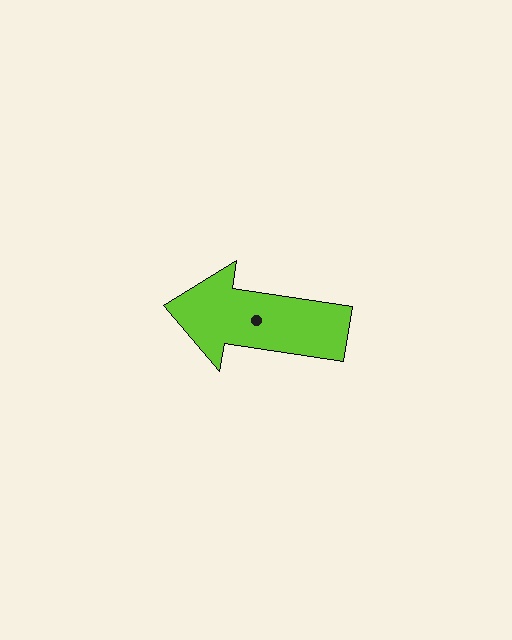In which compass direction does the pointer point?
West.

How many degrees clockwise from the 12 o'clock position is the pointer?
Approximately 279 degrees.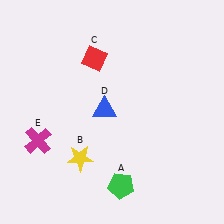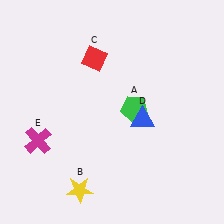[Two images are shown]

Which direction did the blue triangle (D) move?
The blue triangle (D) moved right.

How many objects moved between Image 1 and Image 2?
3 objects moved between the two images.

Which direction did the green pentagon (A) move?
The green pentagon (A) moved up.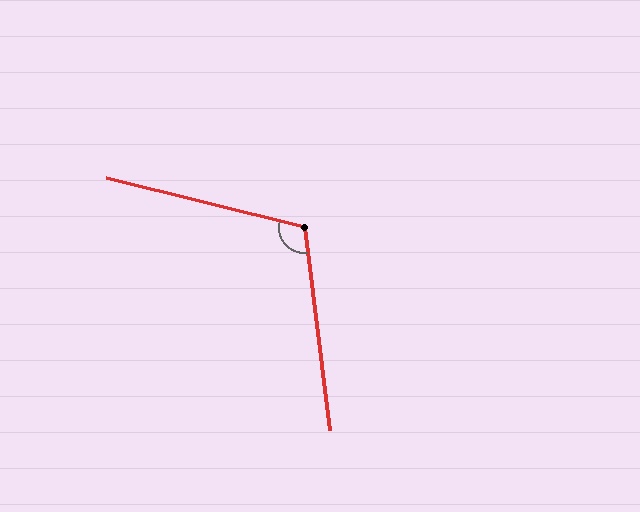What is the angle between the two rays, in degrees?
Approximately 111 degrees.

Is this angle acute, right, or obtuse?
It is obtuse.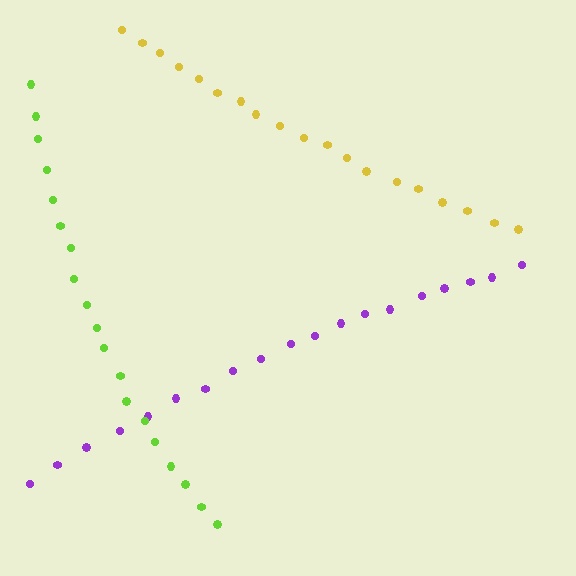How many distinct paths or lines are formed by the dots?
There are 3 distinct paths.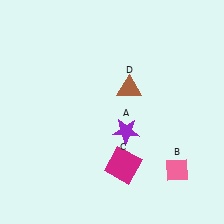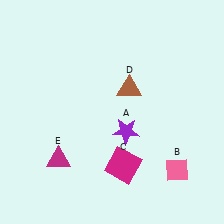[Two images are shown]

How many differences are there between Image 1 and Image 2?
There is 1 difference between the two images.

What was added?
A magenta triangle (E) was added in Image 2.